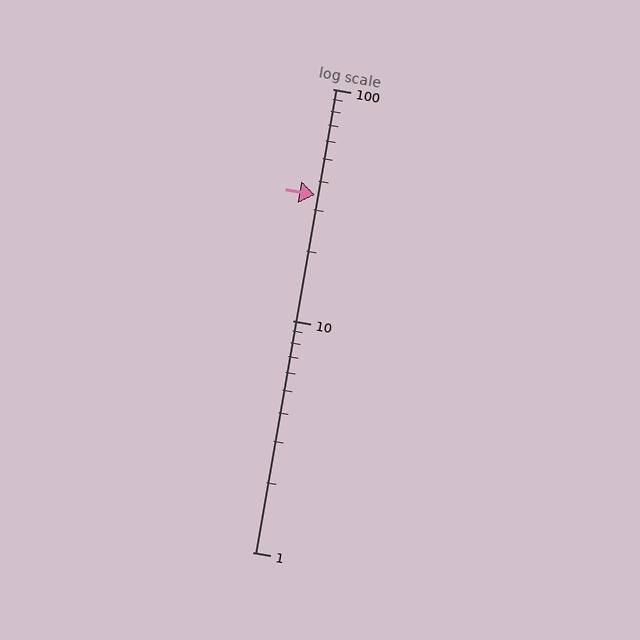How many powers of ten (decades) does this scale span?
The scale spans 2 decades, from 1 to 100.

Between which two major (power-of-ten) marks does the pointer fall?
The pointer is between 10 and 100.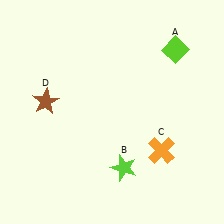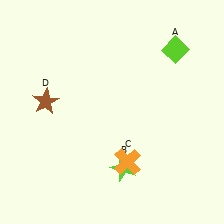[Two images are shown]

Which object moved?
The orange cross (C) moved left.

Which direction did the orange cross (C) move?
The orange cross (C) moved left.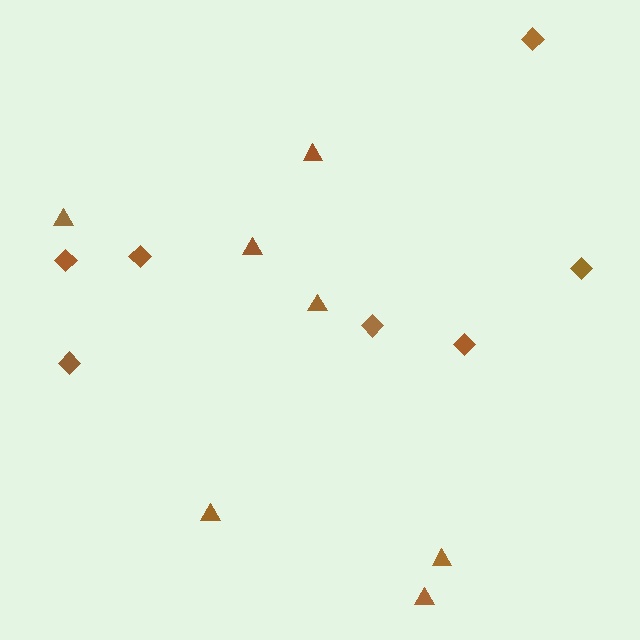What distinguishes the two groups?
There are 2 groups: one group of diamonds (7) and one group of triangles (7).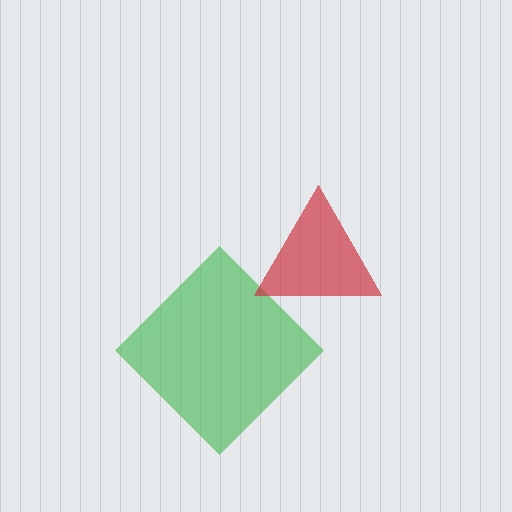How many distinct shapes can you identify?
There are 2 distinct shapes: a green diamond, a red triangle.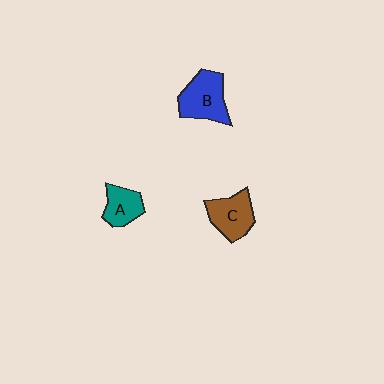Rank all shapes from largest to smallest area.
From largest to smallest: B (blue), C (brown), A (teal).